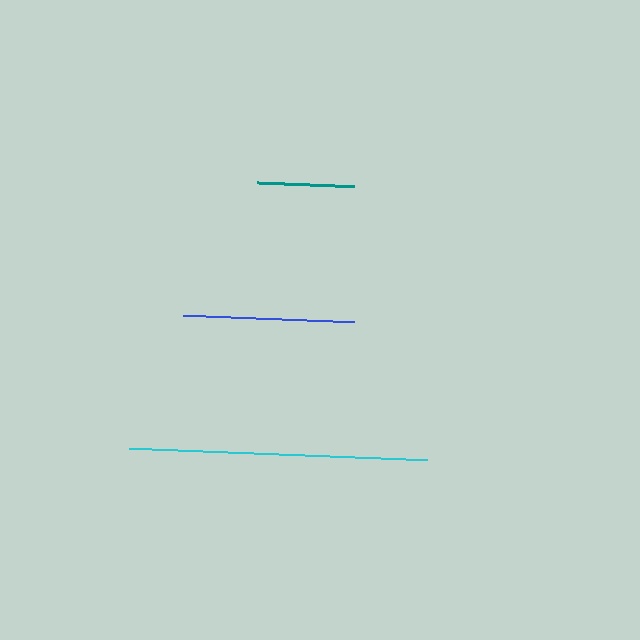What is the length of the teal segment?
The teal segment is approximately 97 pixels long.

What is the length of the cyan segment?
The cyan segment is approximately 298 pixels long.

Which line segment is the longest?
The cyan line is the longest at approximately 298 pixels.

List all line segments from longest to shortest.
From longest to shortest: cyan, blue, teal.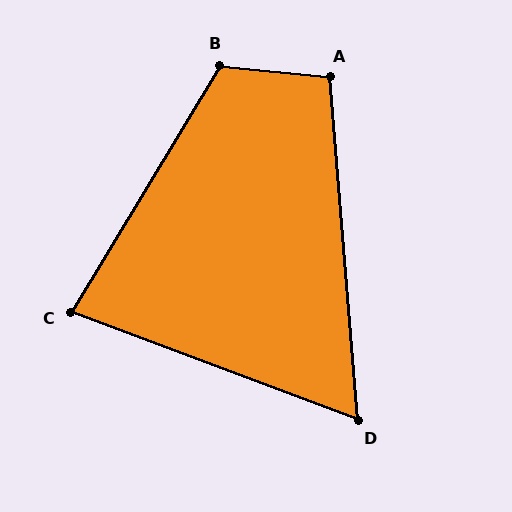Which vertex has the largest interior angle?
B, at approximately 115 degrees.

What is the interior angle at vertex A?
Approximately 100 degrees (obtuse).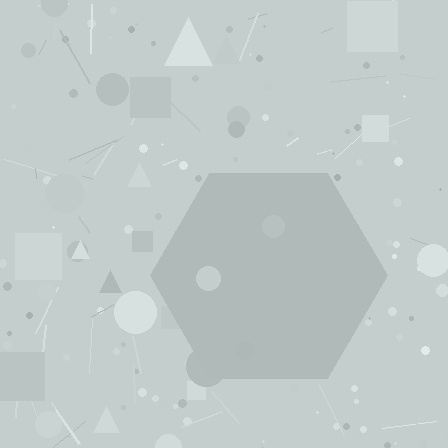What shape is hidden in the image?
A hexagon is hidden in the image.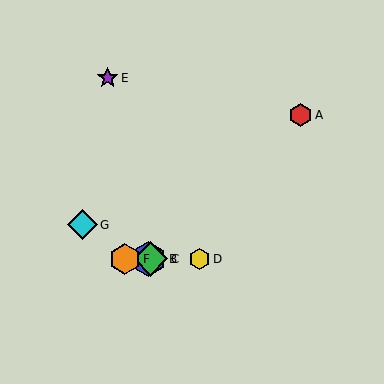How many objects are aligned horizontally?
4 objects (B, C, D, F) are aligned horizontally.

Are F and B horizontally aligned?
Yes, both are at y≈259.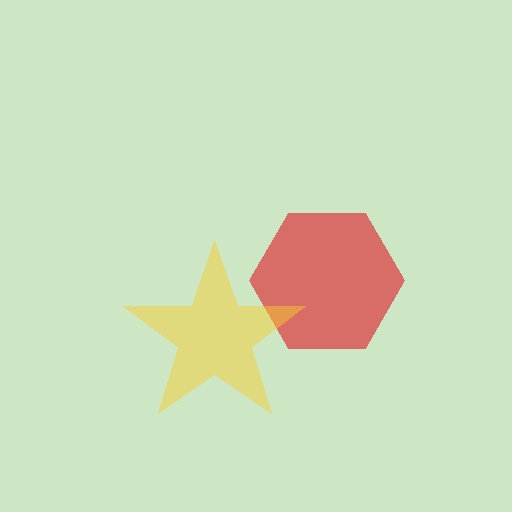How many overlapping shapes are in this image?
There are 2 overlapping shapes in the image.